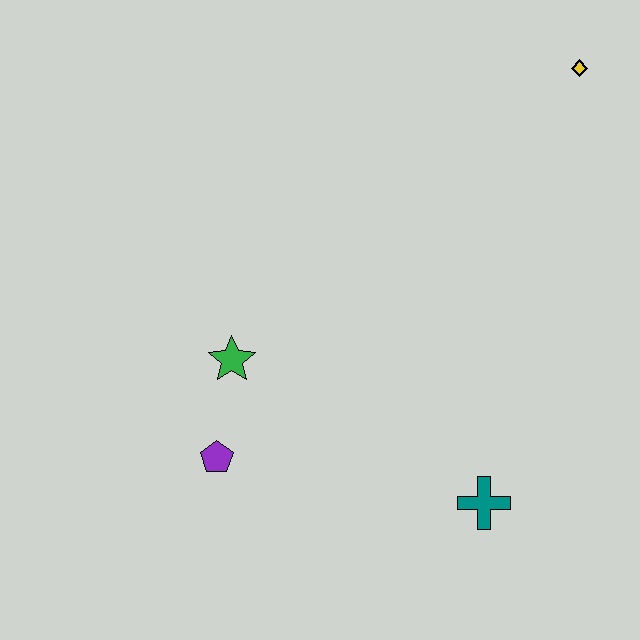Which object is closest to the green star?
The purple pentagon is closest to the green star.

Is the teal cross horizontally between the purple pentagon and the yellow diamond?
Yes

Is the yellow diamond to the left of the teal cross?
No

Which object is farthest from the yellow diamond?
The purple pentagon is farthest from the yellow diamond.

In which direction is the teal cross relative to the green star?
The teal cross is to the right of the green star.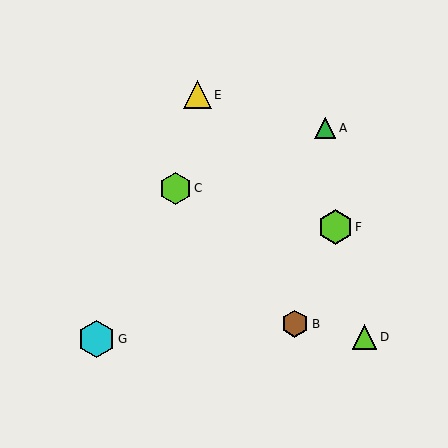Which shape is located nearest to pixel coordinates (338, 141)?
The green triangle (labeled A) at (325, 128) is nearest to that location.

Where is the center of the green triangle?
The center of the green triangle is at (325, 128).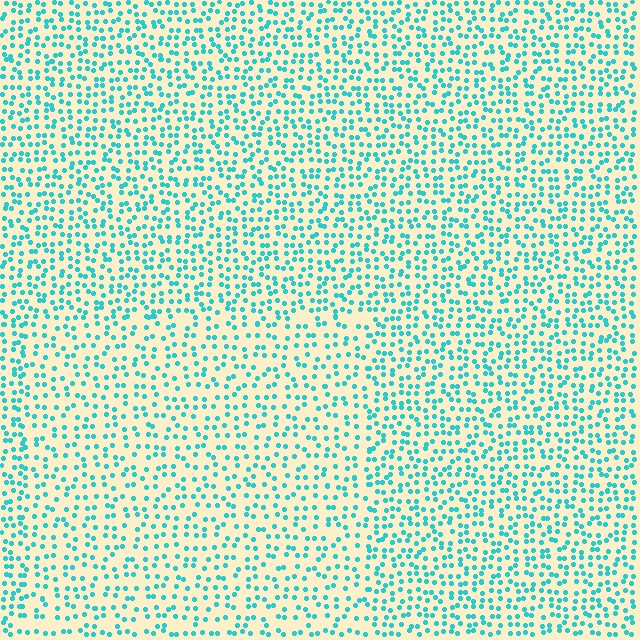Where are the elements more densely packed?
The elements are more densely packed outside the rectangle boundary.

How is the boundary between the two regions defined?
The boundary is defined by a change in element density (approximately 1.5x ratio). All elements are the same color, size, and shape.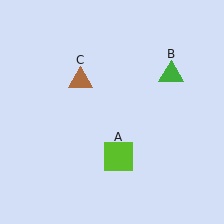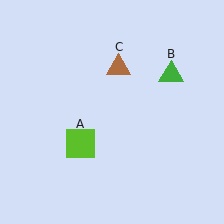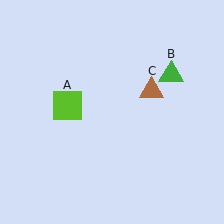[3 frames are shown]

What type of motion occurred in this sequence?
The lime square (object A), brown triangle (object C) rotated clockwise around the center of the scene.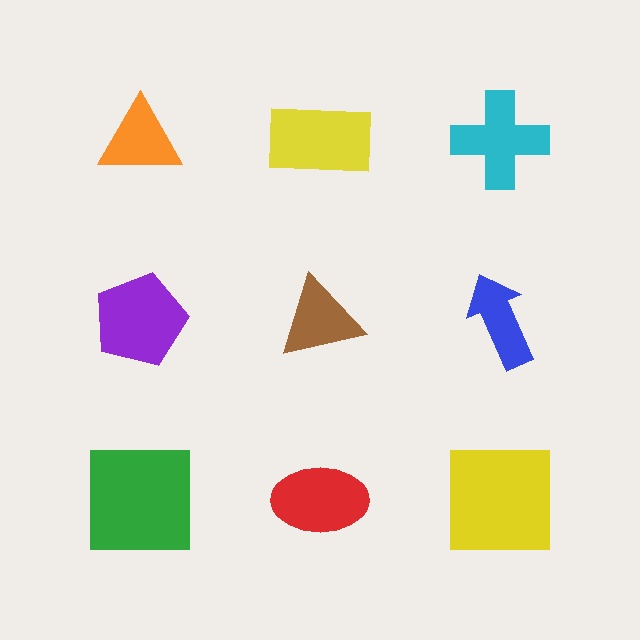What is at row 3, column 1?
A green square.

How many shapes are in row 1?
3 shapes.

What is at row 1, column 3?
A cyan cross.